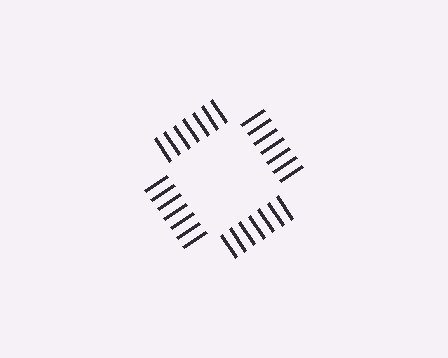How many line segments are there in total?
28 — 7 along each of the 4 edges.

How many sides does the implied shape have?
4 sides — the line-ends trace a square.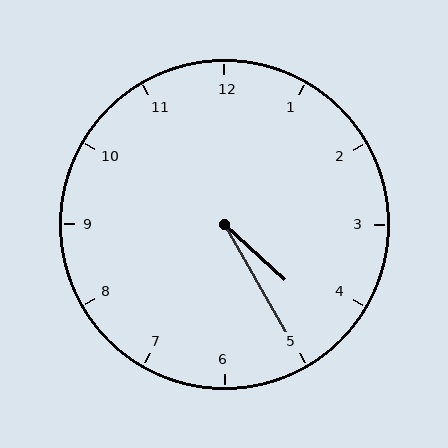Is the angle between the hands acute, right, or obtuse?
It is acute.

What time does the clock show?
4:25.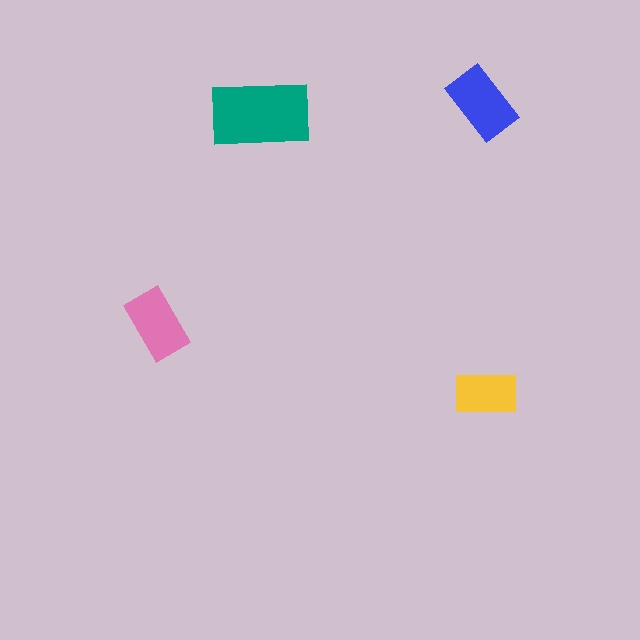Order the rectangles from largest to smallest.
the teal one, the blue one, the pink one, the yellow one.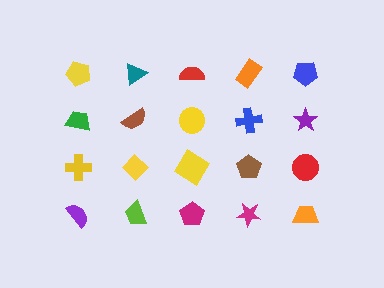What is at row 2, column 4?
A blue cross.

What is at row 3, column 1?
A yellow cross.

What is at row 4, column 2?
A lime trapezoid.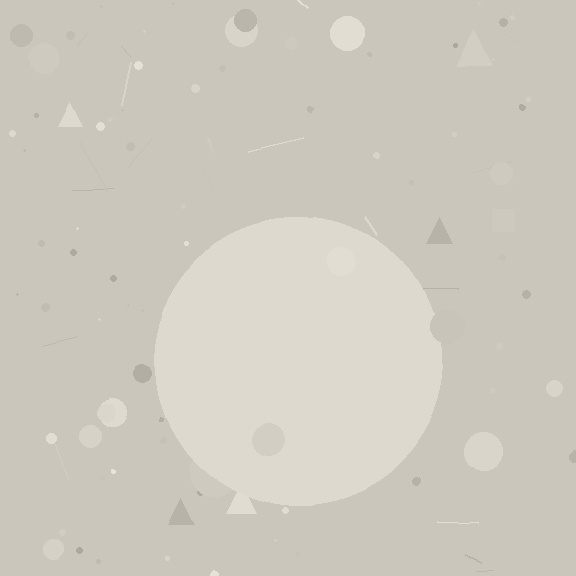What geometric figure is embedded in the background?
A circle is embedded in the background.